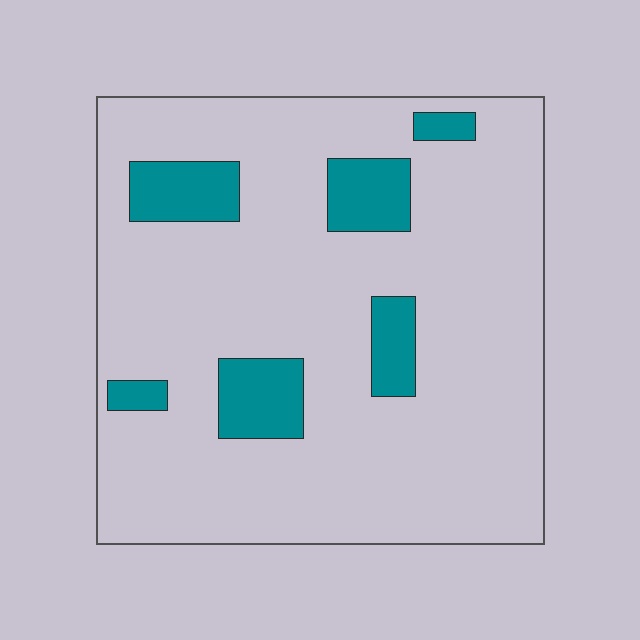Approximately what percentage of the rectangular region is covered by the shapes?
Approximately 15%.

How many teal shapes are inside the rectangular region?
6.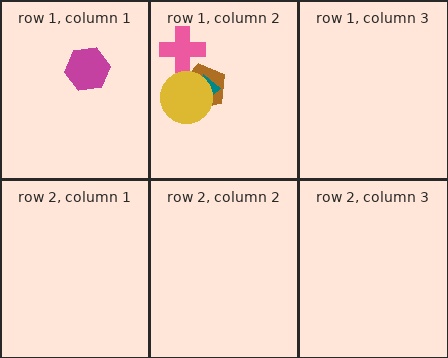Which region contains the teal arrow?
The row 1, column 2 region.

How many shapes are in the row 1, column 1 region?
1.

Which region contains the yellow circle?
The row 1, column 2 region.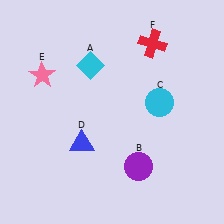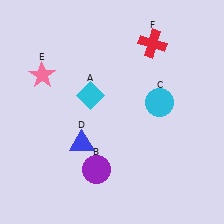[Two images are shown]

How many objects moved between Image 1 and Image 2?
2 objects moved between the two images.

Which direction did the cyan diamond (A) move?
The cyan diamond (A) moved down.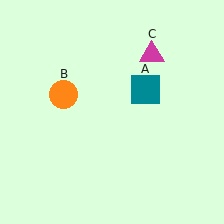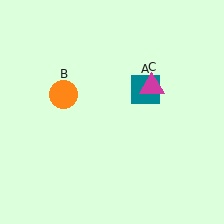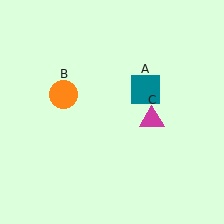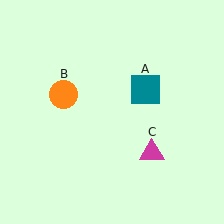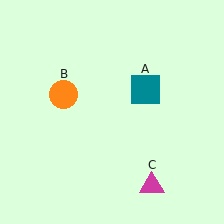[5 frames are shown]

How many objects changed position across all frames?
1 object changed position: magenta triangle (object C).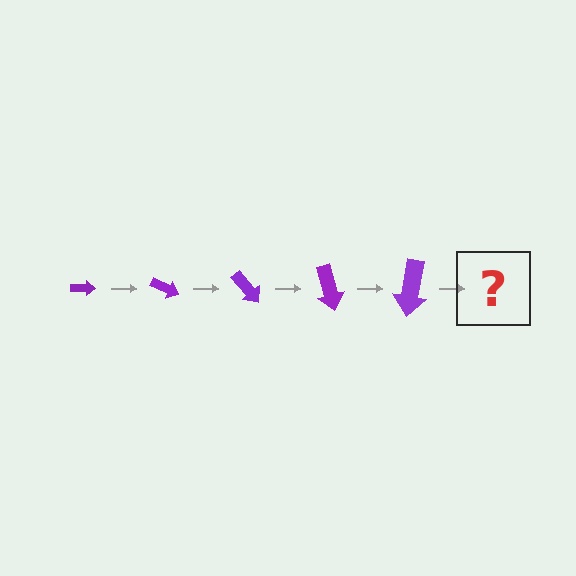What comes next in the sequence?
The next element should be an arrow, larger than the previous one and rotated 125 degrees from the start.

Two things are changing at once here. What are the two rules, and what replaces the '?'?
The two rules are that the arrow grows larger each step and it rotates 25 degrees each step. The '?' should be an arrow, larger than the previous one and rotated 125 degrees from the start.